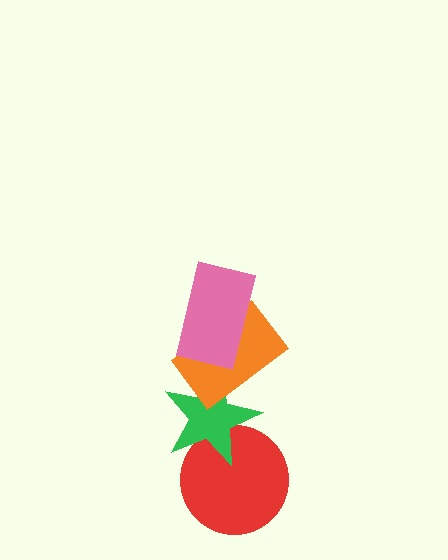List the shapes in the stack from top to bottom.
From top to bottom: the pink rectangle, the orange rectangle, the green star, the red circle.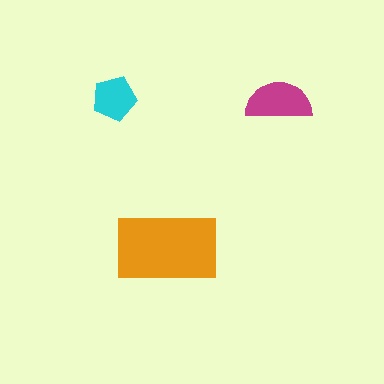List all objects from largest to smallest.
The orange rectangle, the magenta semicircle, the cyan pentagon.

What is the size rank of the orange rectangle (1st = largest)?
1st.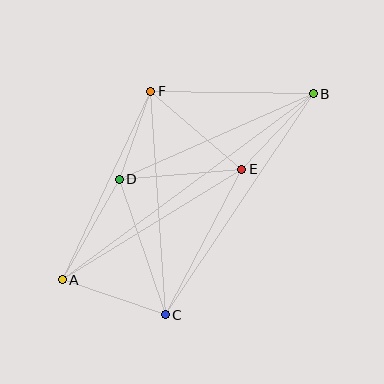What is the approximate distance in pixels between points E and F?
The distance between E and F is approximately 119 pixels.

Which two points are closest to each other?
Points D and F are closest to each other.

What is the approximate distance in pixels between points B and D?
The distance between B and D is approximately 212 pixels.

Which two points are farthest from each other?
Points A and B are farthest from each other.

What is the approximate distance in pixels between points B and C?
The distance between B and C is approximately 266 pixels.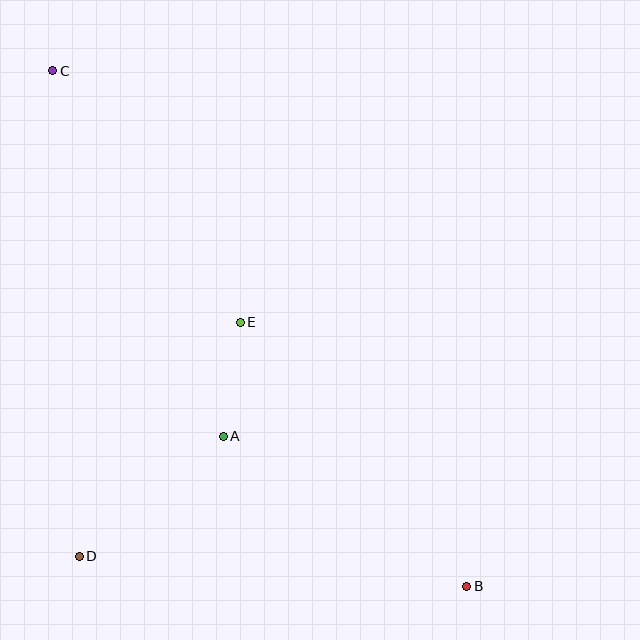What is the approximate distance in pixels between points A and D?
The distance between A and D is approximately 188 pixels.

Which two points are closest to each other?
Points A and E are closest to each other.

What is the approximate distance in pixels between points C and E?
The distance between C and E is approximately 314 pixels.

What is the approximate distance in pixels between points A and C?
The distance between A and C is approximately 404 pixels.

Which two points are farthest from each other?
Points B and C are farthest from each other.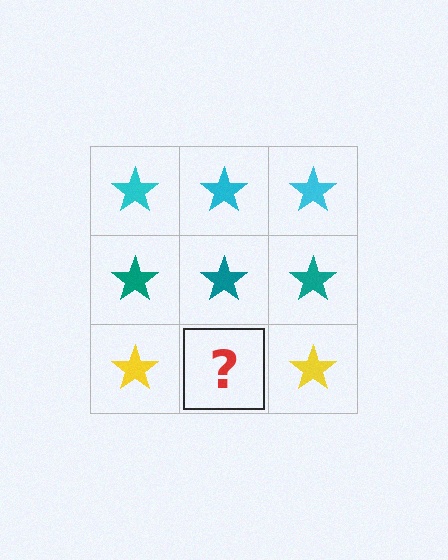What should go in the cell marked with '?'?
The missing cell should contain a yellow star.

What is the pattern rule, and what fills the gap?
The rule is that each row has a consistent color. The gap should be filled with a yellow star.